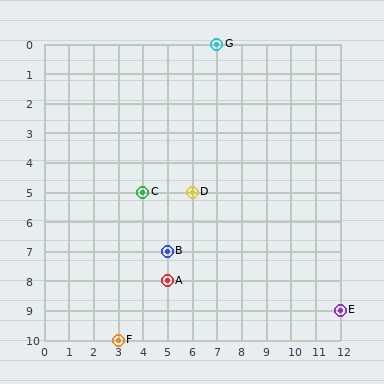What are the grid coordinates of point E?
Point E is at grid coordinates (12, 9).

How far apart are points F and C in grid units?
Points F and C are 1 column and 5 rows apart (about 5.1 grid units diagonally).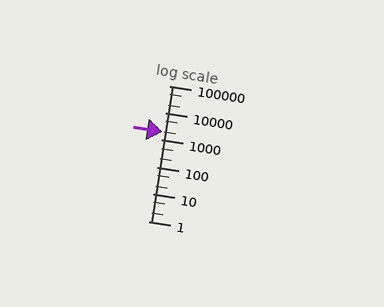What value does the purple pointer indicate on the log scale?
The pointer indicates approximately 2000.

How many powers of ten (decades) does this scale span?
The scale spans 5 decades, from 1 to 100000.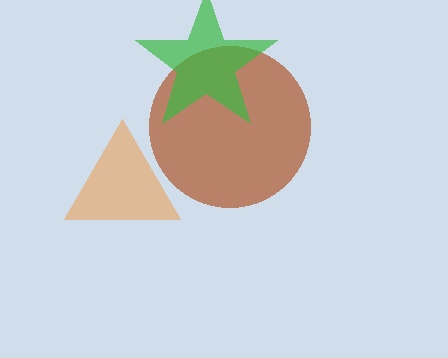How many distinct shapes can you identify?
There are 3 distinct shapes: a brown circle, an orange triangle, a green star.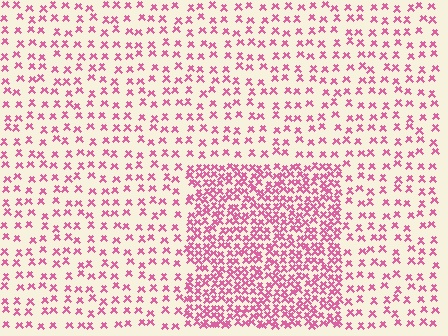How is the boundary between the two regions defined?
The boundary is defined by a change in element density (approximately 2.5x ratio). All elements are the same color, size, and shape.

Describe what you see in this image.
The image contains small pink elements arranged at two different densities. A rectangle-shaped region is visible where the elements are more densely packed than the surrounding area.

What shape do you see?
I see a rectangle.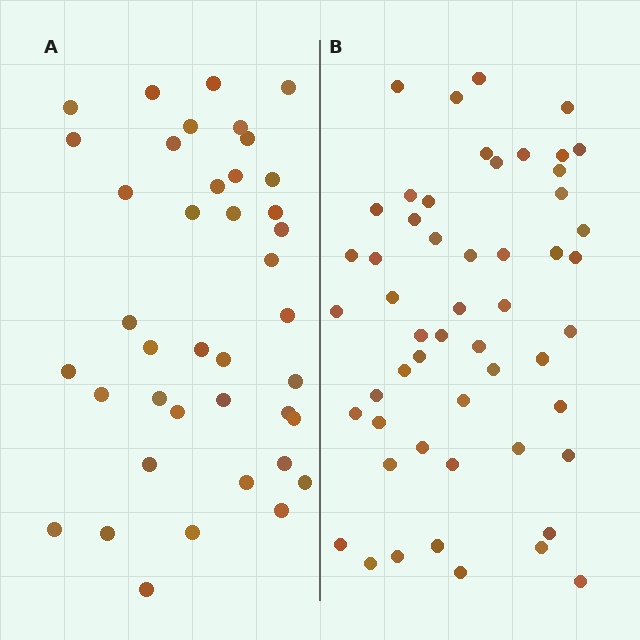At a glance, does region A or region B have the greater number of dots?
Region B (the right region) has more dots.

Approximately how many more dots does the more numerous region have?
Region B has approximately 15 more dots than region A.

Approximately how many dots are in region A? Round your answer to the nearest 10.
About 40 dots.